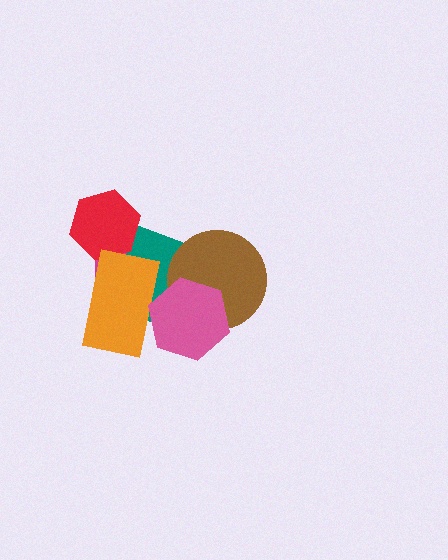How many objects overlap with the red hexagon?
1 object overlaps with the red hexagon.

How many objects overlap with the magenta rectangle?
3 objects overlap with the magenta rectangle.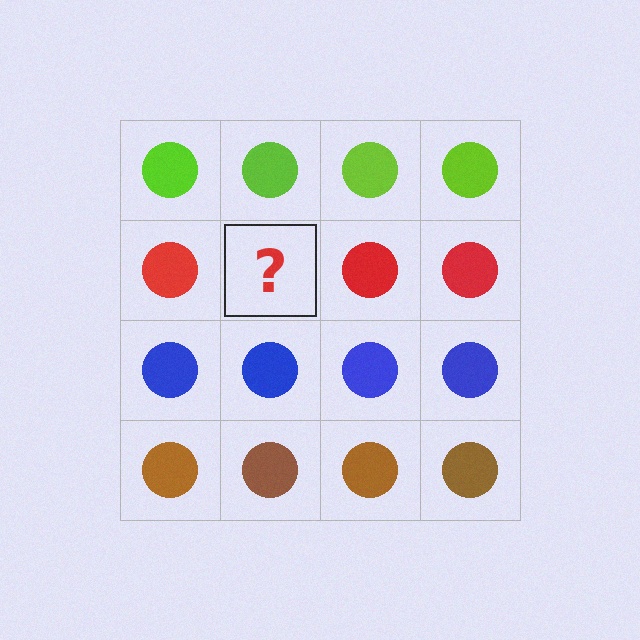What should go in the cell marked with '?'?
The missing cell should contain a red circle.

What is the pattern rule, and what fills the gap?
The rule is that each row has a consistent color. The gap should be filled with a red circle.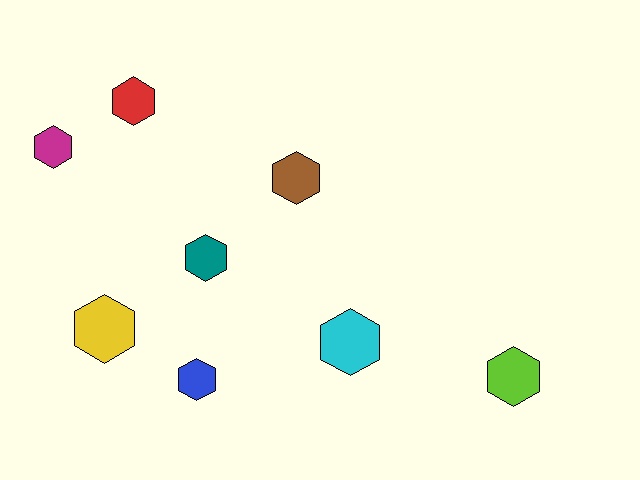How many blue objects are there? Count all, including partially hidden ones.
There is 1 blue object.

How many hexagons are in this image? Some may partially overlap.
There are 8 hexagons.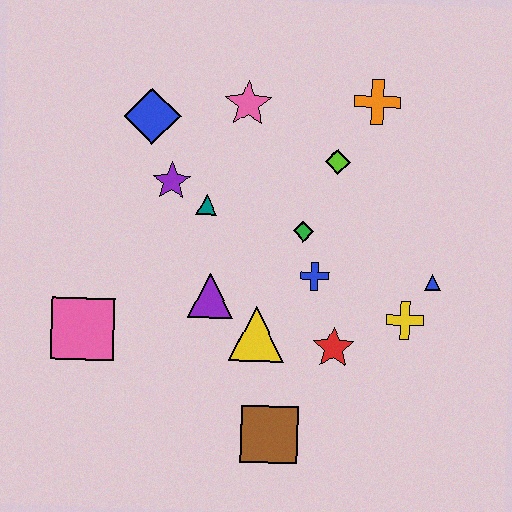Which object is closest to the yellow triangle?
The purple triangle is closest to the yellow triangle.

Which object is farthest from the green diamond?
The pink square is farthest from the green diamond.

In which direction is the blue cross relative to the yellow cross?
The blue cross is to the left of the yellow cross.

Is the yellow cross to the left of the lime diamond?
No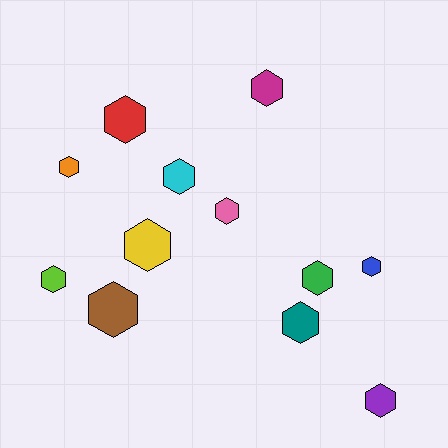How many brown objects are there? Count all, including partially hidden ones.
There is 1 brown object.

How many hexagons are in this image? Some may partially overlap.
There are 12 hexagons.